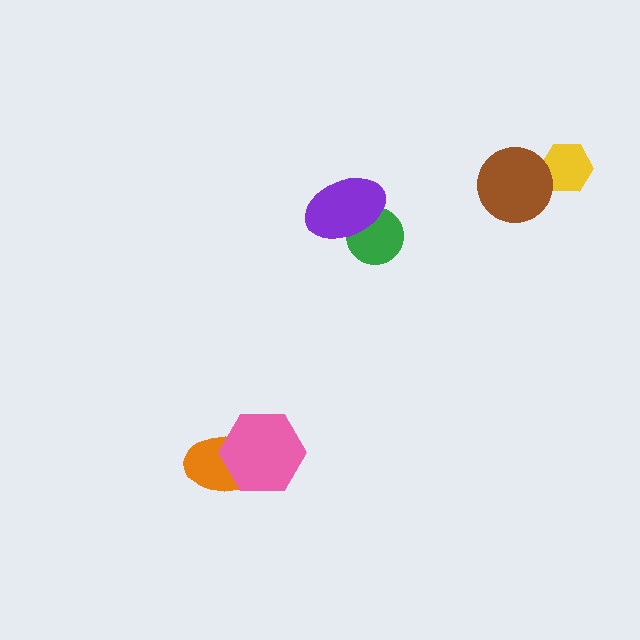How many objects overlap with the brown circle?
1 object overlaps with the brown circle.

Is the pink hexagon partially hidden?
No, no other shape covers it.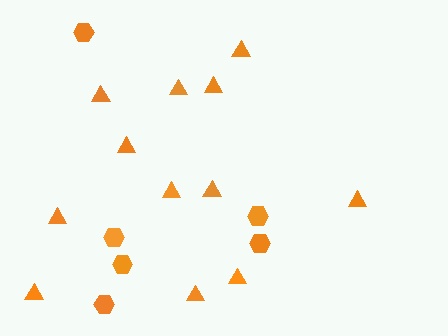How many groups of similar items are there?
There are 2 groups: one group of hexagons (6) and one group of triangles (12).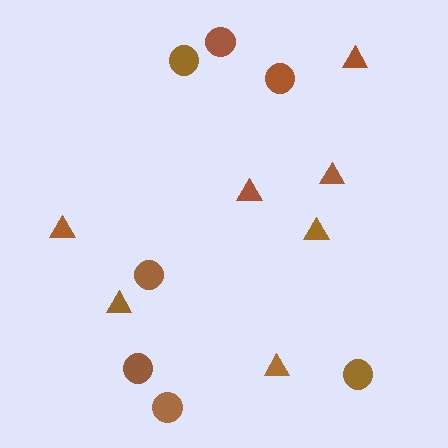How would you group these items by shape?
There are 2 groups: one group of circles (7) and one group of triangles (7).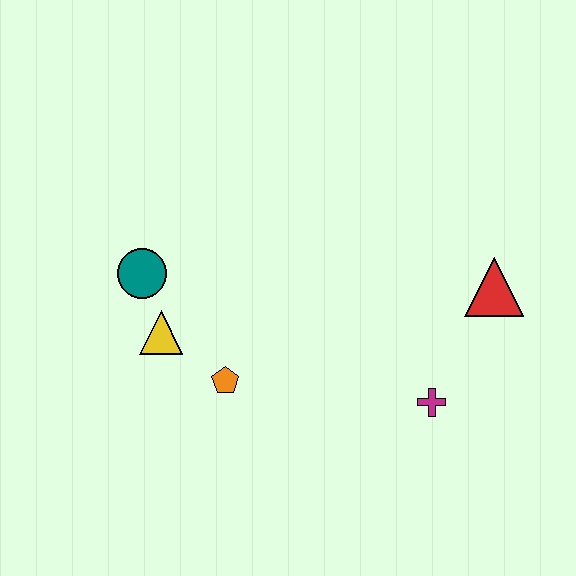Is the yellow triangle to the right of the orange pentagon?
No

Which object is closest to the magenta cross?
The red triangle is closest to the magenta cross.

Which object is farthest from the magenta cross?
The teal circle is farthest from the magenta cross.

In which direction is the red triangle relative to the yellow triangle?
The red triangle is to the right of the yellow triangle.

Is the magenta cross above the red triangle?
No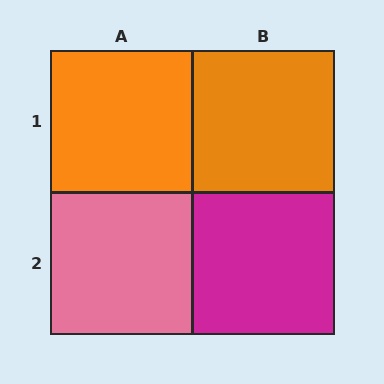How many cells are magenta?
1 cell is magenta.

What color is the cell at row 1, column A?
Orange.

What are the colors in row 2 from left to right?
Pink, magenta.